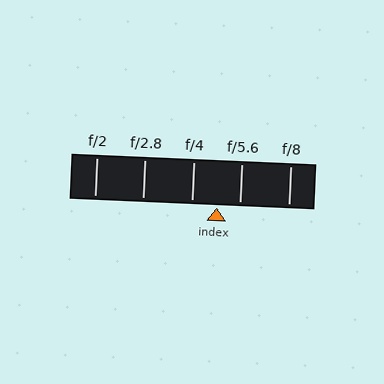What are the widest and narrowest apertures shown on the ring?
The widest aperture shown is f/2 and the narrowest is f/8.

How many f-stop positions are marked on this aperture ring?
There are 5 f-stop positions marked.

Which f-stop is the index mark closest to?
The index mark is closest to f/5.6.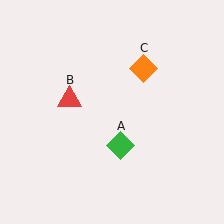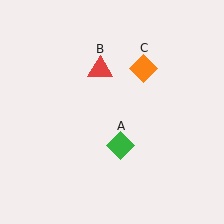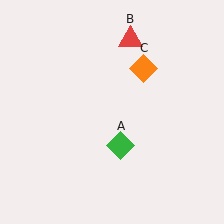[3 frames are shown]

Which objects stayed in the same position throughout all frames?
Green diamond (object A) and orange diamond (object C) remained stationary.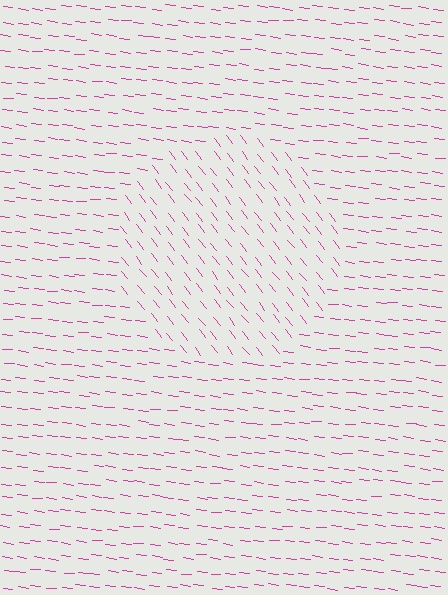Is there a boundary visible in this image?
Yes, there is a texture boundary formed by a change in line orientation.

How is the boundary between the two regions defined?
The boundary is defined purely by a change in line orientation (approximately 45 degrees difference). All lines are the same color and thickness.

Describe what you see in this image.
The image is filled with small magenta line segments. A circle region in the image has lines oriented differently from the surrounding lines, creating a visible texture boundary.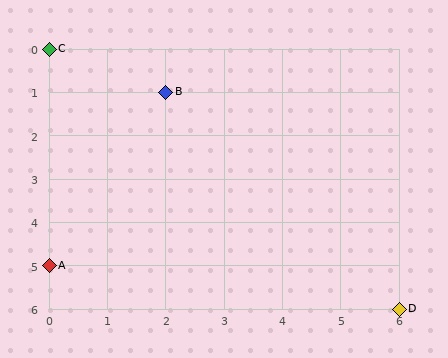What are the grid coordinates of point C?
Point C is at grid coordinates (0, 0).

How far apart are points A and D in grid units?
Points A and D are 6 columns and 1 row apart (about 6.1 grid units diagonally).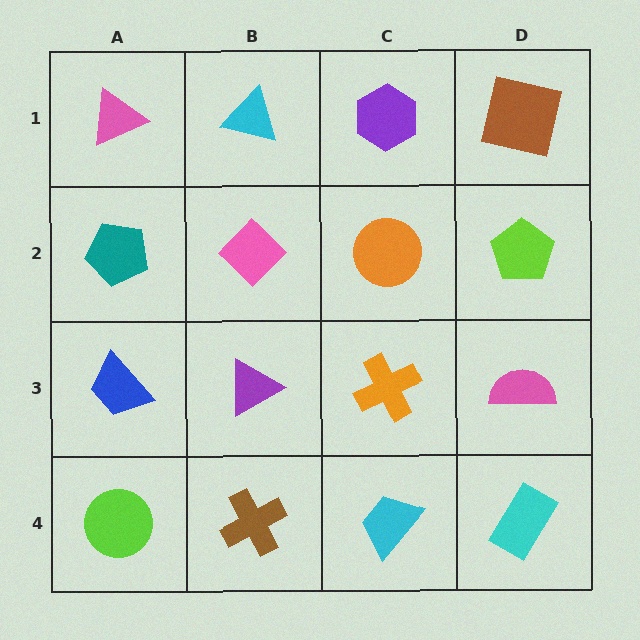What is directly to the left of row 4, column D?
A cyan trapezoid.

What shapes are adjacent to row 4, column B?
A purple triangle (row 3, column B), a lime circle (row 4, column A), a cyan trapezoid (row 4, column C).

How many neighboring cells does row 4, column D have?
2.